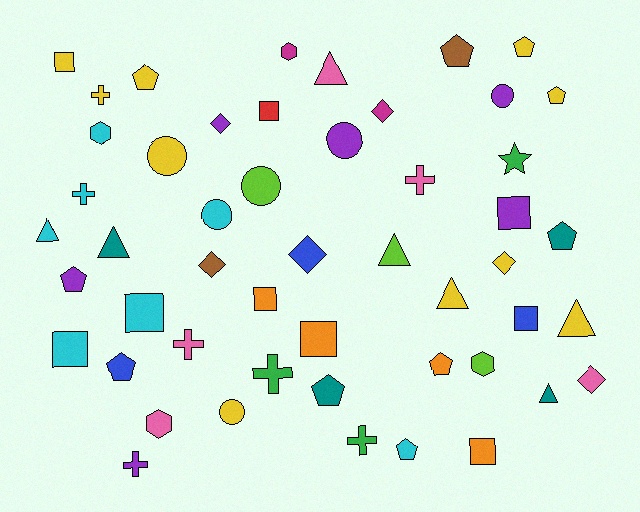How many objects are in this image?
There are 50 objects.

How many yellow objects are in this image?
There are 10 yellow objects.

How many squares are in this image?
There are 9 squares.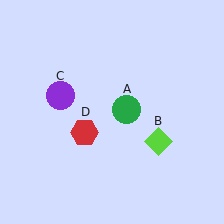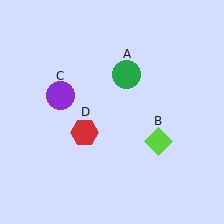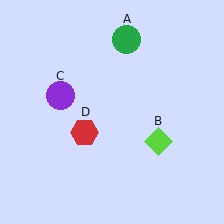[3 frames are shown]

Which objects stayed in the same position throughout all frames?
Lime diamond (object B) and purple circle (object C) and red hexagon (object D) remained stationary.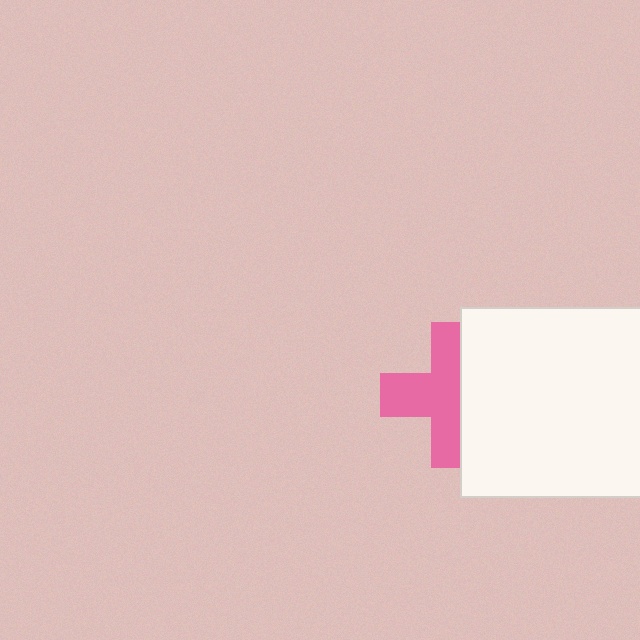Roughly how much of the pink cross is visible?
About half of it is visible (roughly 58%).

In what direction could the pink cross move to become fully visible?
The pink cross could move left. That would shift it out from behind the white square entirely.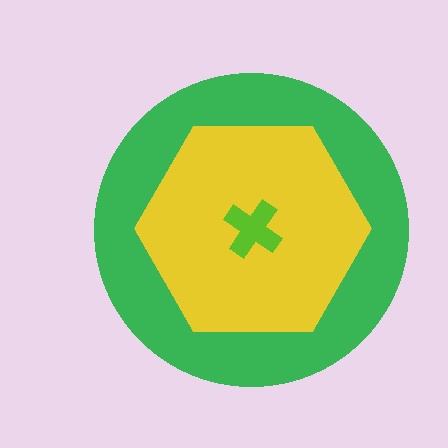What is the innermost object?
The lime cross.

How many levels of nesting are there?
3.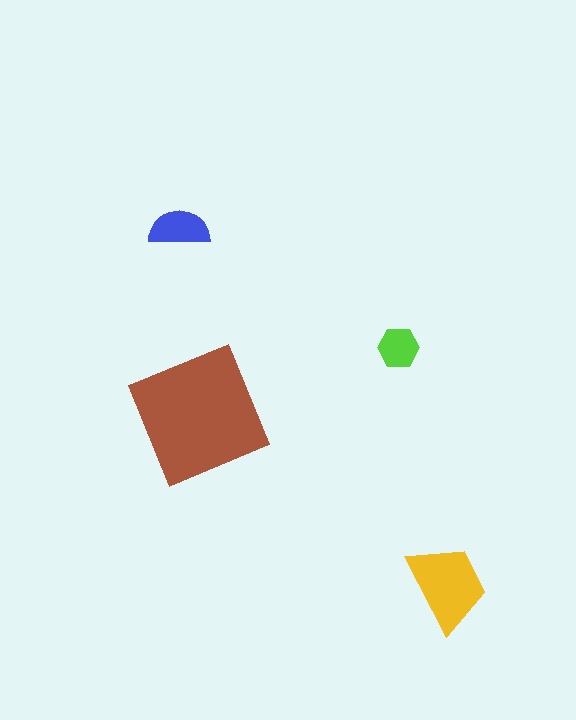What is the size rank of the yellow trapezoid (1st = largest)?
2nd.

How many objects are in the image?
There are 4 objects in the image.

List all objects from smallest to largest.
The lime hexagon, the blue semicircle, the yellow trapezoid, the brown square.